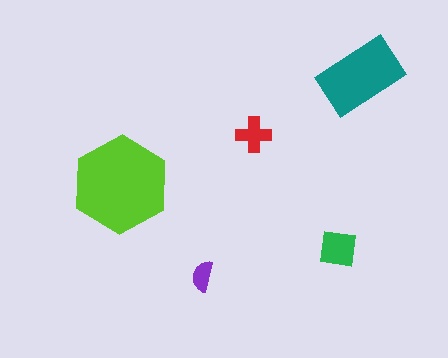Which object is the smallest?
The purple semicircle.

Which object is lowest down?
The purple semicircle is bottommost.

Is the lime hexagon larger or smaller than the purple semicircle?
Larger.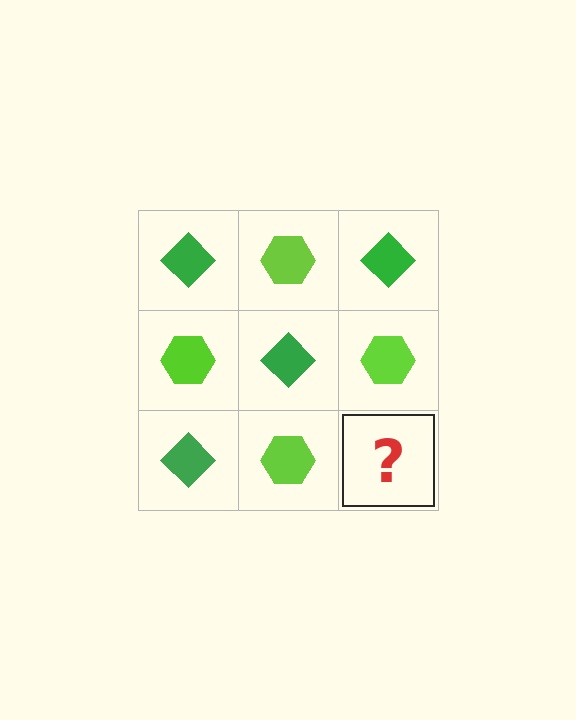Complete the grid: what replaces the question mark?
The question mark should be replaced with a green diamond.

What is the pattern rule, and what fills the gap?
The rule is that it alternates green diamond and lime hexagon in a checkerboard pattern. The gap should be filled with a green diamond.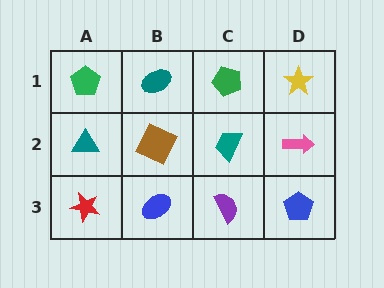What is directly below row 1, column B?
A brown square.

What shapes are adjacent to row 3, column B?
A brown square (row 2, column B), a red star (row 3, column A), a purple semicircle (row 3, column C).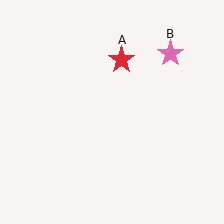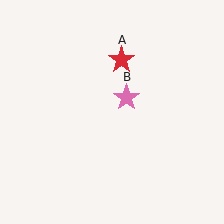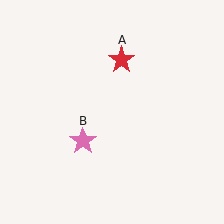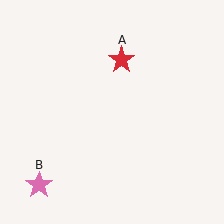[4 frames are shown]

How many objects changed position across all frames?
1 object changed position: pink star (object B).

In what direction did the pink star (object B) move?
The pink star (object B) moved down and to the left.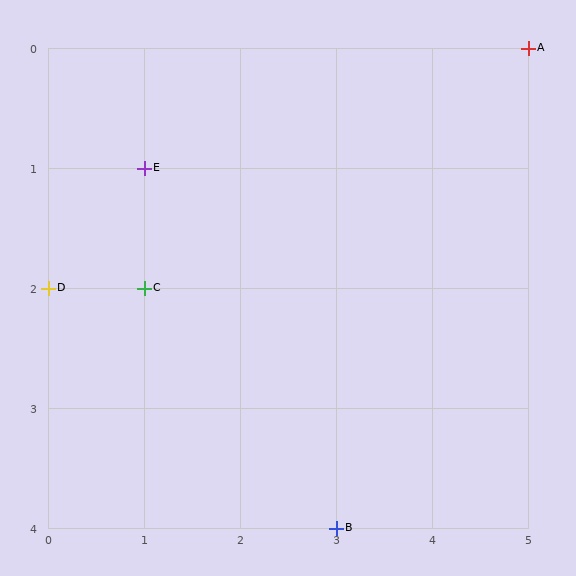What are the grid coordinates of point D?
Point D is at grid coordinates (0, 2).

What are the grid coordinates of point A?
Point A is at grid coordinates (5, 0).